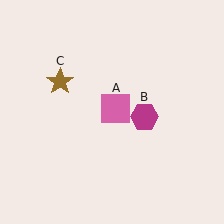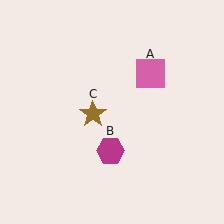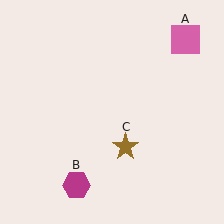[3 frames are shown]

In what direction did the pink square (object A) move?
The pink square (object A) moved up and to the right.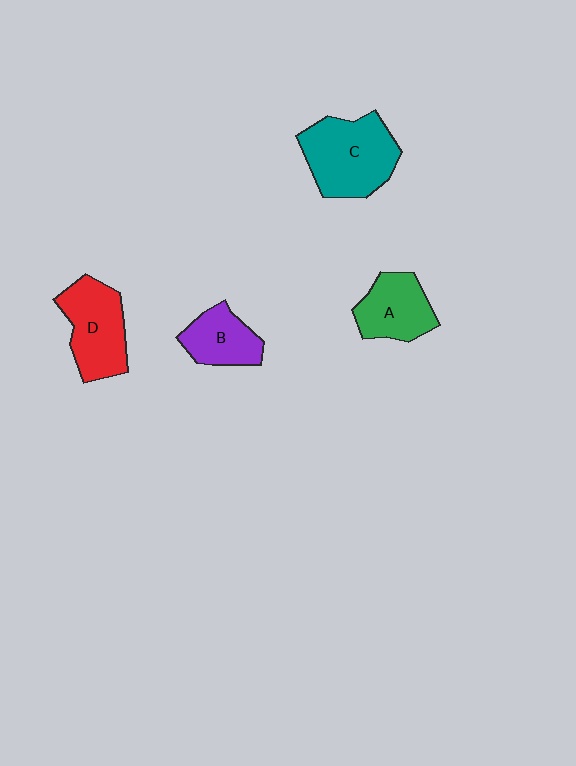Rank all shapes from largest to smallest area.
From largest to smallest: C (teal), D (red), A (green), B (purple).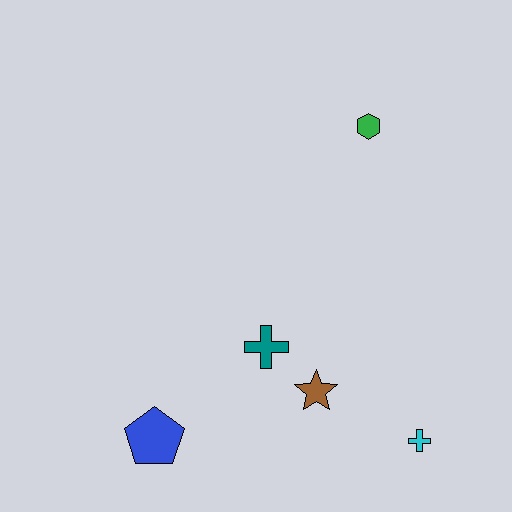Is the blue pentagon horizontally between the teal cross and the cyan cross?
No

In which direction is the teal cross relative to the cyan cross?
The teal cross is to the left of the cyan cross.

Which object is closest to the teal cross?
The brown star is closest to the teal cross.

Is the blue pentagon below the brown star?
Yes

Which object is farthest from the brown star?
The green hexagon is farthest from the brown star.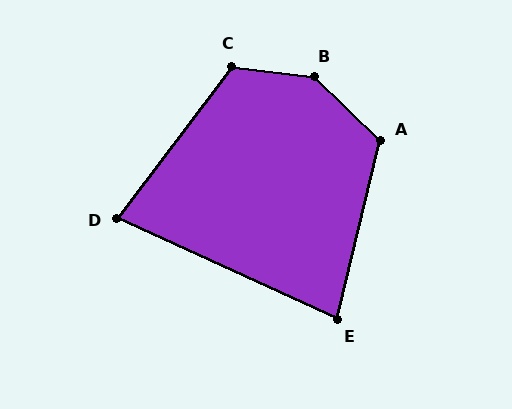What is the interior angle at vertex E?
Approximately 79 degrees (acute).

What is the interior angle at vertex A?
Approximately 120 degrees (obtuse).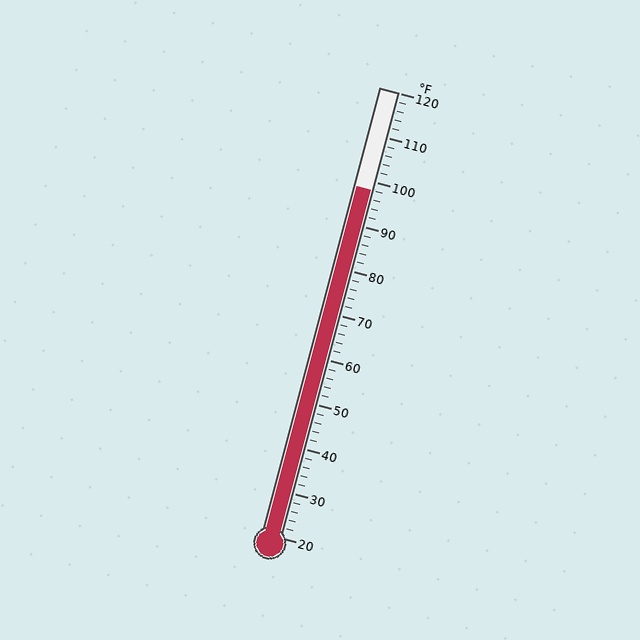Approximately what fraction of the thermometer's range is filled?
The thermometer is filled to approximately 80% of its range.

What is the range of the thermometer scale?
The thermometer scale ranges from 20°F to 120°F.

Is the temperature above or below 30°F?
The temperature is above 30°F.